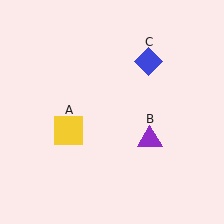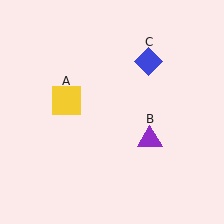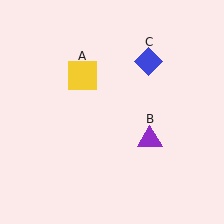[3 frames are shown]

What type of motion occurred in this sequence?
The yellow square (object A) rotated clockwise around the center of the scene.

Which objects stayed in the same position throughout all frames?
Purple triangle (object B) and blue diamond (object C) remained stationary.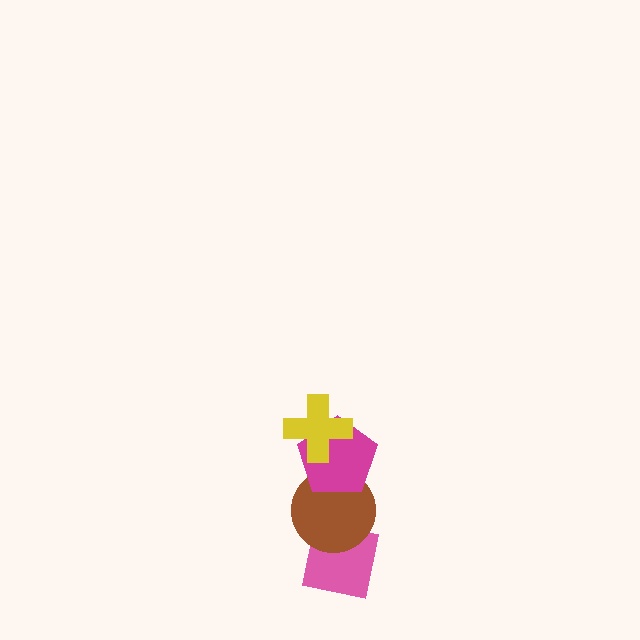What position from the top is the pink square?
The pink square is 4th from the top.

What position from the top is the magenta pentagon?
The magenta pentagon is 2nd from the top.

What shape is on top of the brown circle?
The magenta pentagon is on top of the brown circle.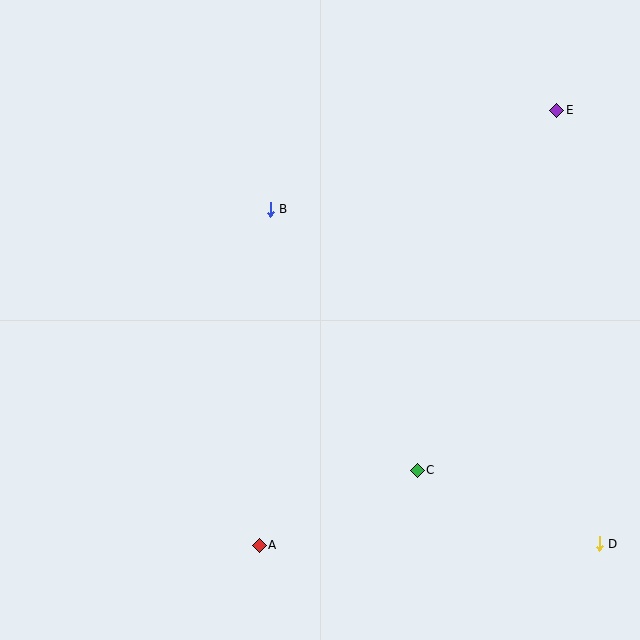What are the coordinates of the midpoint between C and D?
The midpoint between C and D is at (508, 507).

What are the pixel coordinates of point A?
Point A is at (259, 545).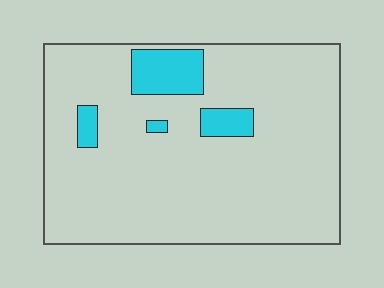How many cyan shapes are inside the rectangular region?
4.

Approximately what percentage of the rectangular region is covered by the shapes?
Approximately 10%.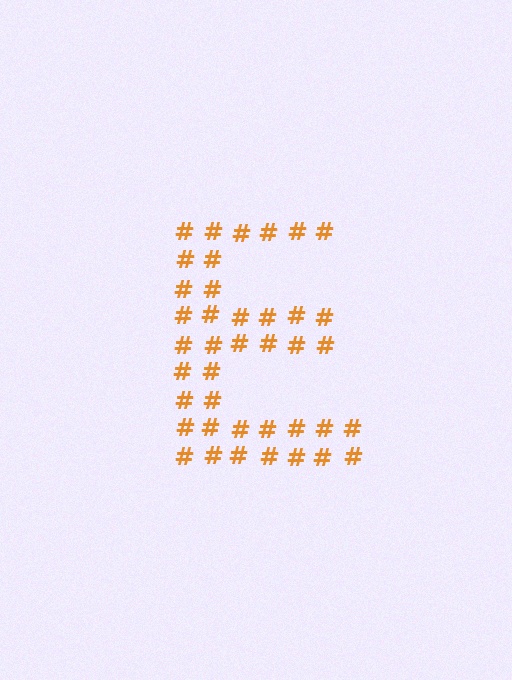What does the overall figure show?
The overall figure shows the letter E.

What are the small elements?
The small elements are hash symbols.